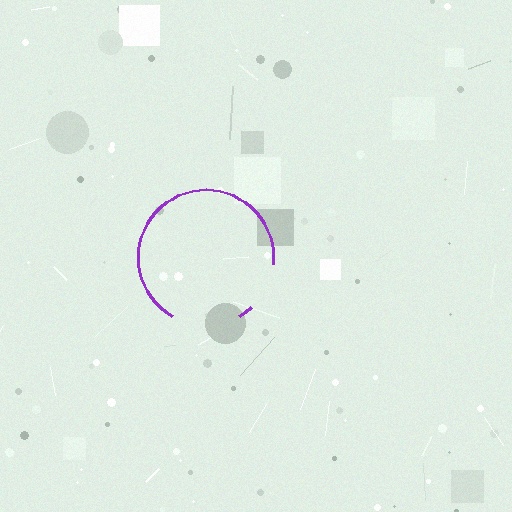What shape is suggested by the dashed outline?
The dashed outline suggests a circle.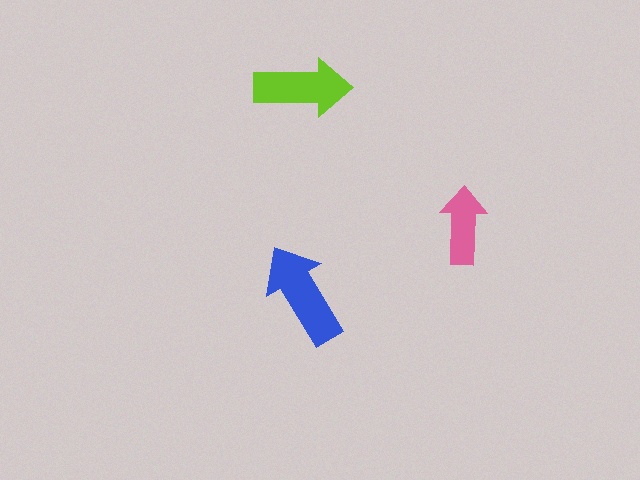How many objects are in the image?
There are 3 objects in the image.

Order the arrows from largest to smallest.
the blue one, the lime one, the pink one.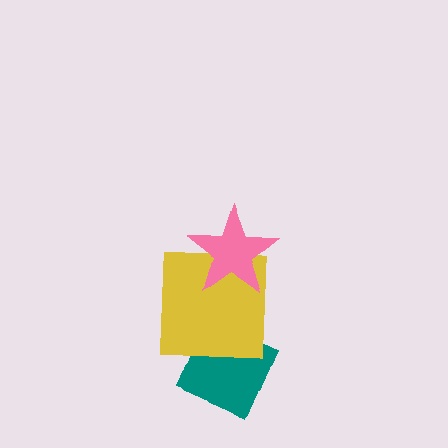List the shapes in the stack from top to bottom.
From top to bottom: the pink star, the yellow square, the teal diamond.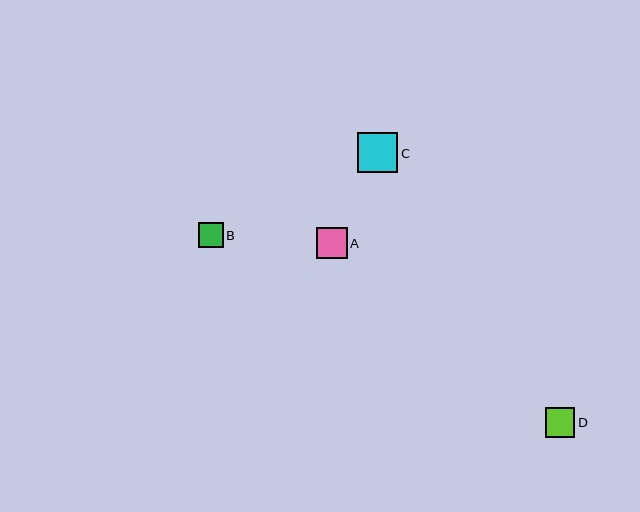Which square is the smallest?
Square B is the smallest with a size of approximately 25 pixels.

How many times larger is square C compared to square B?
Square C is approximately 1.6 times the size of square B.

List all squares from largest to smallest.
From largest to smallest: C, A, D, B.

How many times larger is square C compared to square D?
Square C is approximately 1.4 times the size of square D.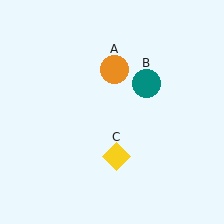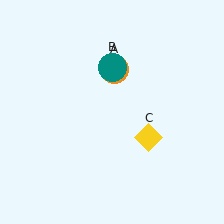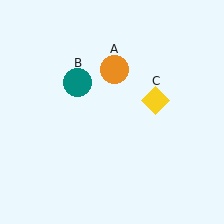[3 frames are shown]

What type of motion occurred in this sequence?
The teal circle (object B), yellow diamond (object C) rotated counterclockwise around the center of the scene.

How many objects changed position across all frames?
2 objects changed position: teal circle (object B), yellow diamond (object C).